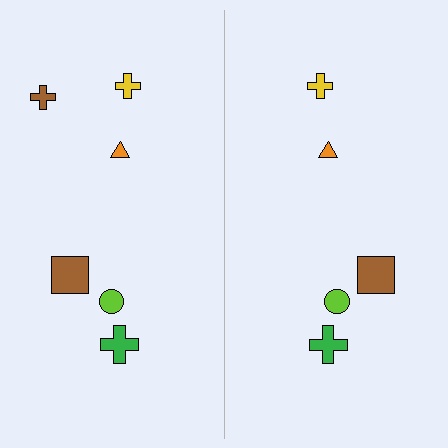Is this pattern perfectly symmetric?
No, the pattern is not perfectly symmetric. A brown cross is missing from the right side.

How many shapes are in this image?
There are 11 shapes in this image.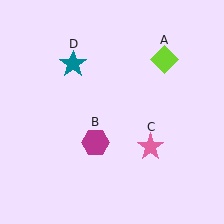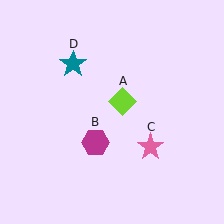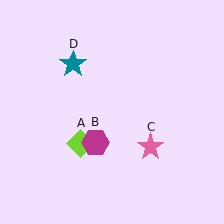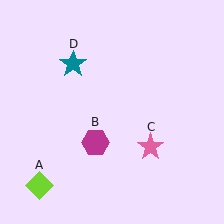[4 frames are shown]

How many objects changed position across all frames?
1 object changed position: lime diamond (object A).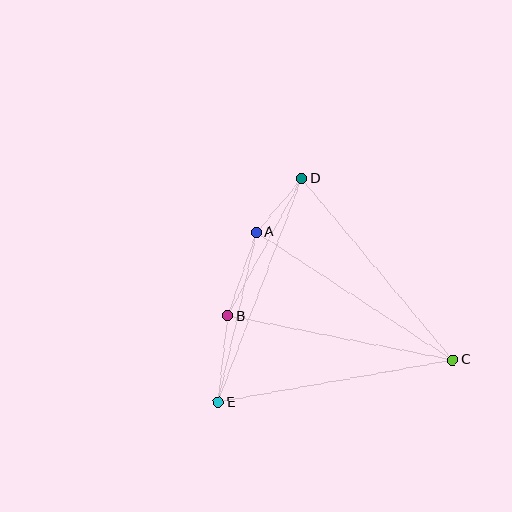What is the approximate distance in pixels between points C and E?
The distance between C and E is approximately 238 pixels.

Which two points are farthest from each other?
Points D and E are farthest from each other.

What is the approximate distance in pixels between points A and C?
The distance between A and C is approximately 234 pixels.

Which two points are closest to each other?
Points A and D are closest to each other.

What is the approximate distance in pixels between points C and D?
The distance between C and D is approximately 236 pixels.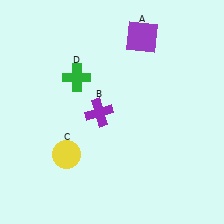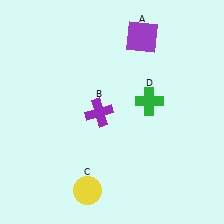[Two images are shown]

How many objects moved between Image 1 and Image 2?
2 objects moved between the two images.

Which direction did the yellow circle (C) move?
The yellow circle (C) moved down.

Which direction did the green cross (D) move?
The green cross (D) moved right.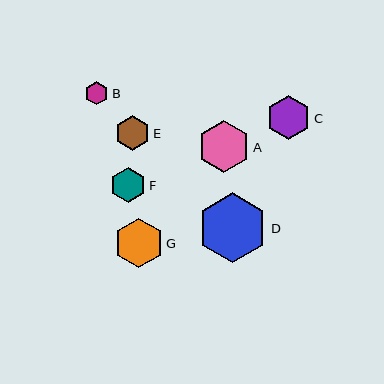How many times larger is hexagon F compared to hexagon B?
Hexagon F is approximately 1.5 times the size of hexagon B.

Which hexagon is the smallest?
Hexagon B is the smallest with a size of approximately 24 pixels.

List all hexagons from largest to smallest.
From largest to smallest: D, A, G, C, F, E, B.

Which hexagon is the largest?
Hexagon D is the largest with a size of approximately 70 pixels.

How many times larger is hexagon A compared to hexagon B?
Hexagon A is approximately 2.2 times the size of hexagon B.